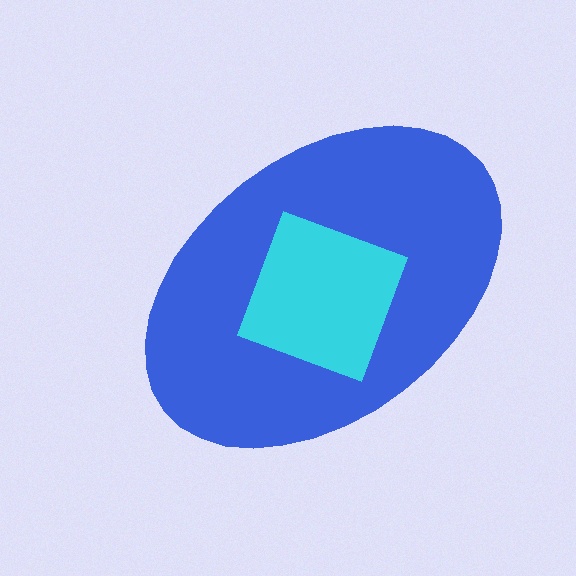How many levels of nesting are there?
2.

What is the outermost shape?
The blue ellipse.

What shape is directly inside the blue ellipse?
The cyan square.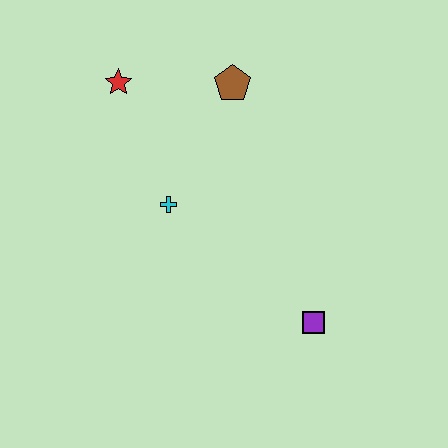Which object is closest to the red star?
The brown pentagon is closest to the red star.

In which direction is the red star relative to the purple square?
The red star is above the purple square.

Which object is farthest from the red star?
The purple square is farthest from the red star.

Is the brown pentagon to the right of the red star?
Yes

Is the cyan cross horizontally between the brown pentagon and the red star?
Yes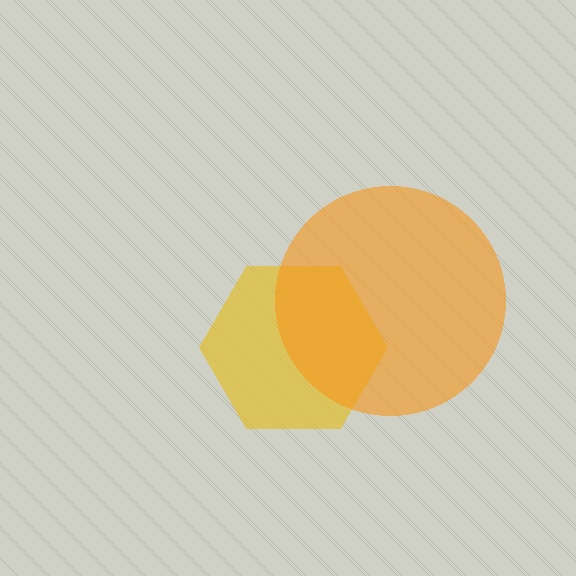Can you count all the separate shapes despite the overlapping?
Yes, there are 2 separate shapes.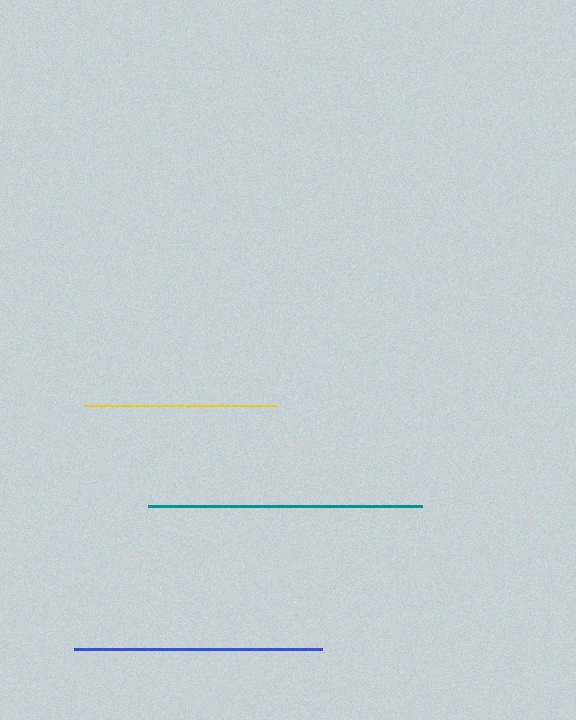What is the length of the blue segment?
The blue segment is approximately 249 pixels long.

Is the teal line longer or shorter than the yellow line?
The teal line is longer than the yellow line.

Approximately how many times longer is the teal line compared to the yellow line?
The teal line is approximately 1.4 times the length of the yellow line.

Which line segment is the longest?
The teal line is the longest at approximately 274 pixels.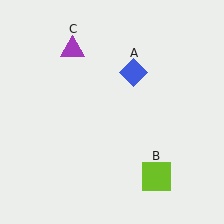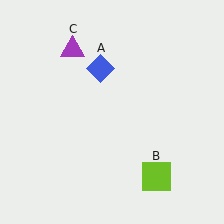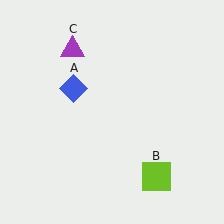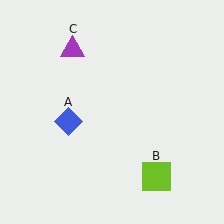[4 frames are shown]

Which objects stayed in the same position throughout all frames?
Lime square (object B) and purple triangle (object C) remained stationary.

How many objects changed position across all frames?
1 object changed position: blue diamond (object A).